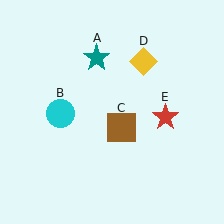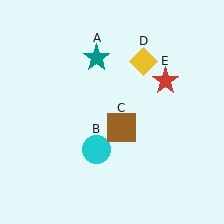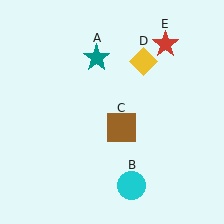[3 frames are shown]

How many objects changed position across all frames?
2 objects changed position: cyan circle (object B), red star (object E).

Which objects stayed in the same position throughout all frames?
Teal star (object A) and brown square (object C) and yellow diamond (object D) remained stationary.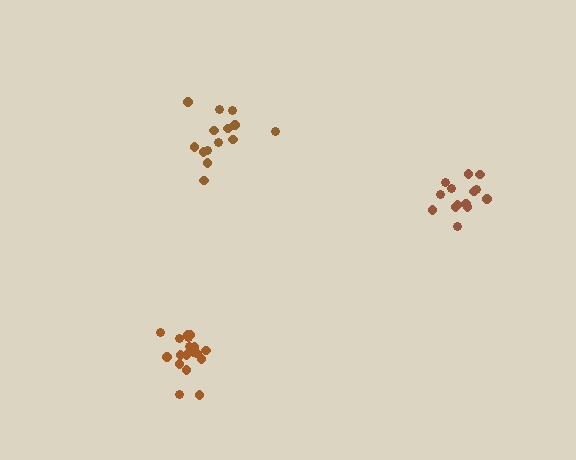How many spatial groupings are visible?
There are 3 spatial groupings.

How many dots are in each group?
Group 1: 14 dots, Group 2: 18 dots, Group 3: 14 dots (46 total).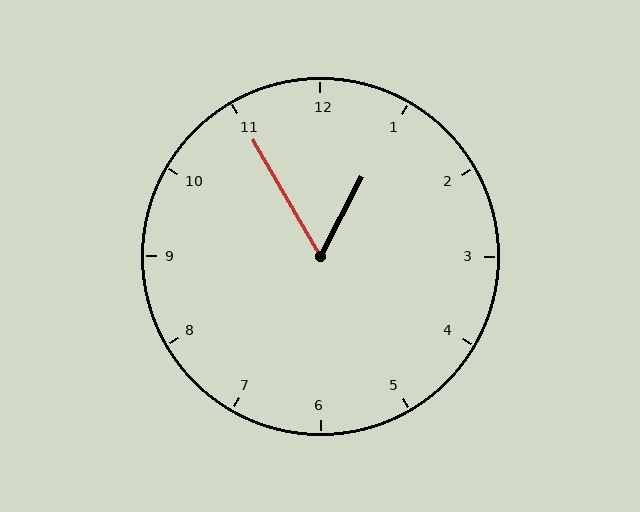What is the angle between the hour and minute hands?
Approximately 58 degrees.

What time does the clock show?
12:55.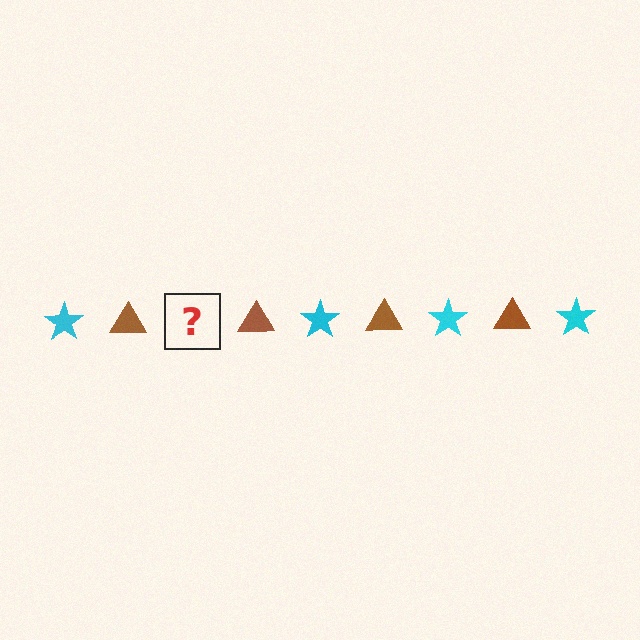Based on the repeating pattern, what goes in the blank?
The blank should be a cyan star.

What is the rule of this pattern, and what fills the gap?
The rule is that the pattern alternates between cyan star and brown triangle. The gap should be filled with a cyan star.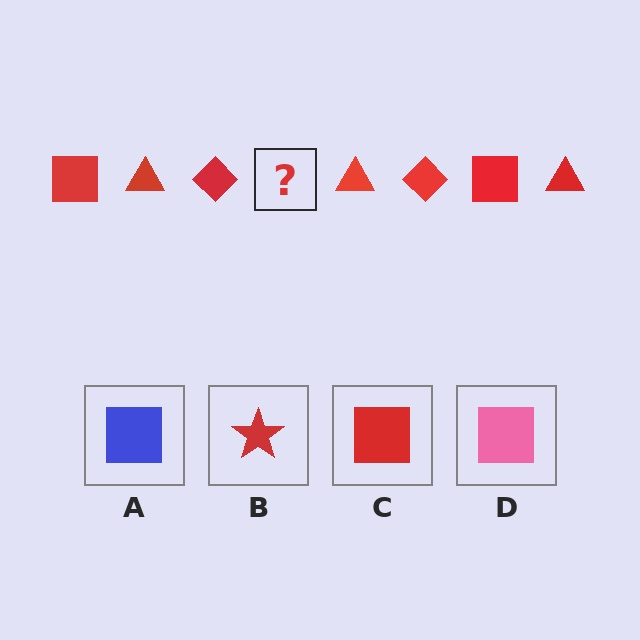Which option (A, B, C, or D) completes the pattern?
C.